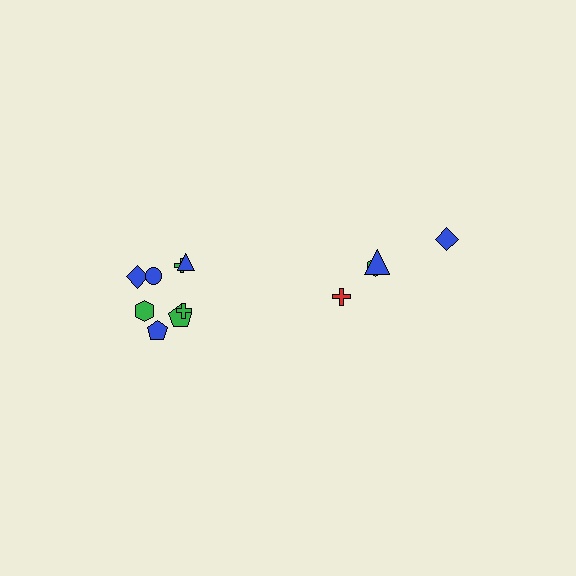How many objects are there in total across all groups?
There are 12 objects.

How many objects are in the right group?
There are 4 objects.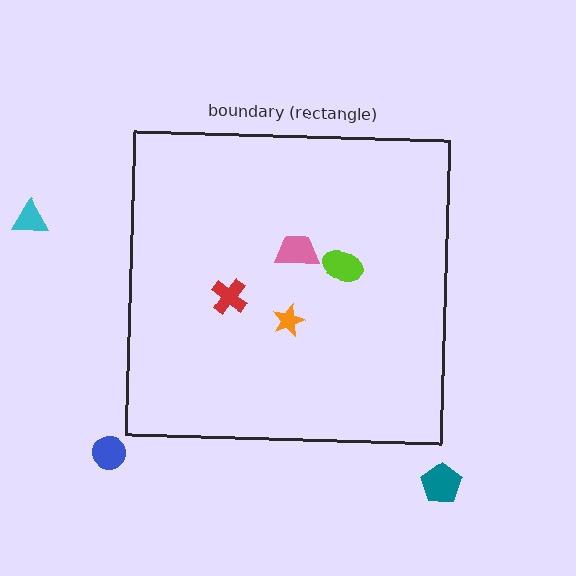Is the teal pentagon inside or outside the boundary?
Outside.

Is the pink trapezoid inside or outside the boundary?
Inside.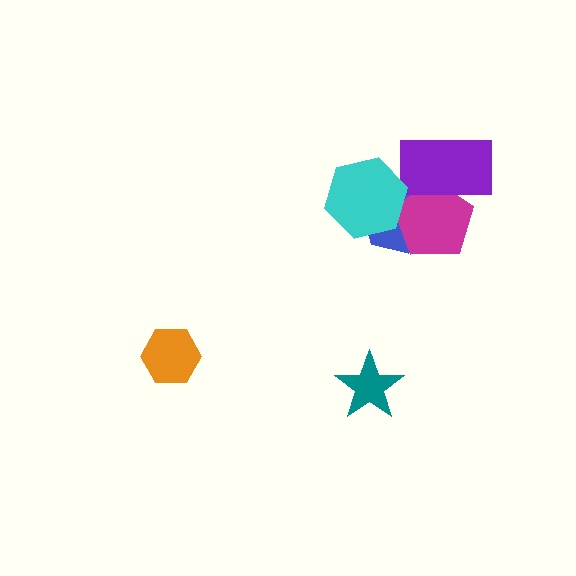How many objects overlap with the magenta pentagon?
3 objects overlap with the magenta pentagon.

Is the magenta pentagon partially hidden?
Yes, it is partially covered by another shape.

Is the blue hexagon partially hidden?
Yes, it is partially covered by another shape.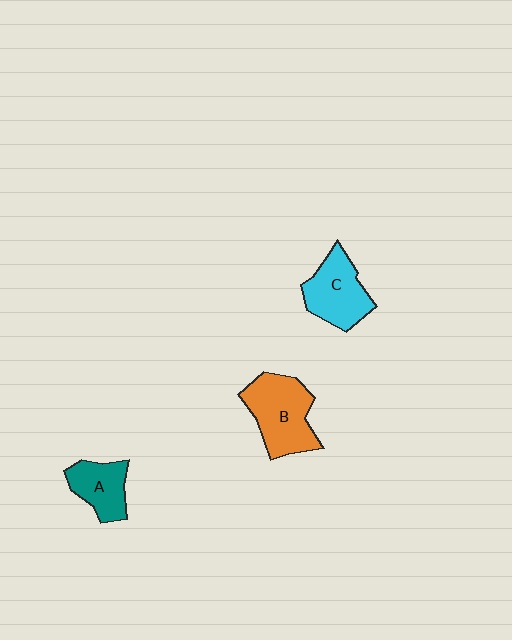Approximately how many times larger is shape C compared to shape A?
Approximately 1.3 times.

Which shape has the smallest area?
Shape A (teal).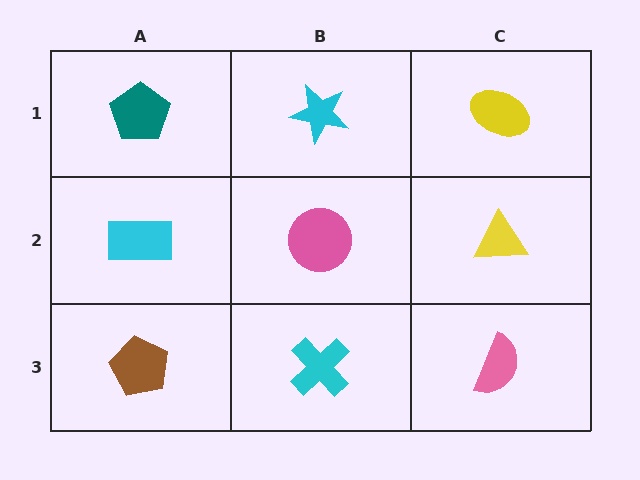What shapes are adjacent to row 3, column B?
A pink circle (row 2, column B), a brown pentagon (row 3, column A), a pink semicircle (row 3, column C).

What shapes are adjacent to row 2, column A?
A teal pentagon (row 1, column A), a brown pentagon (row 3, column A), a pink circle (row 2, column B).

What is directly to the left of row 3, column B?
A brown pentagon.